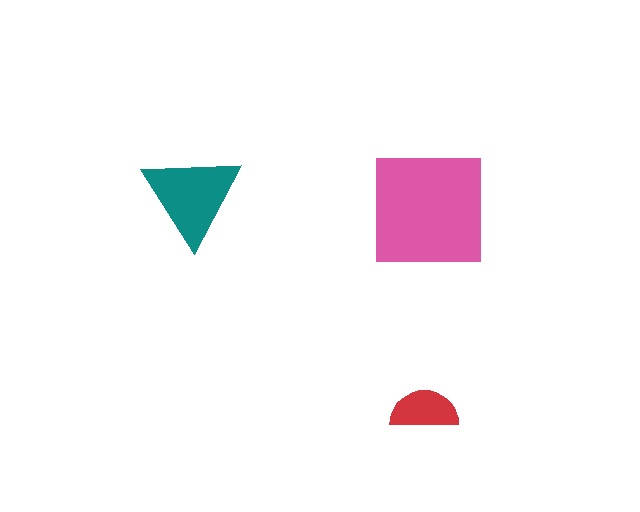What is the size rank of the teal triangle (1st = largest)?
2nd.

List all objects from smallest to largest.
The red semicircle, the teal triangle, the pink square.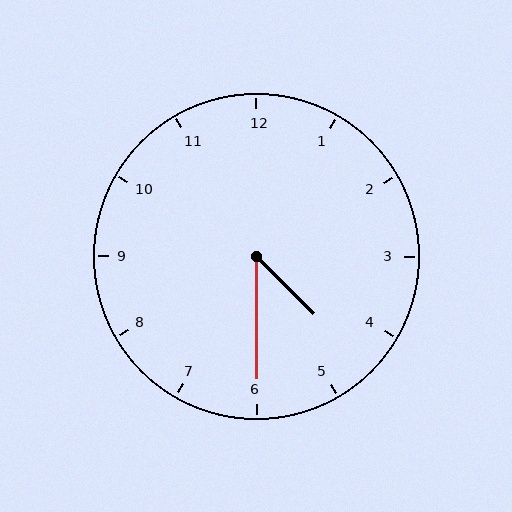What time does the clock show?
4:30.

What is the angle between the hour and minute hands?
Approximately 45 degrees.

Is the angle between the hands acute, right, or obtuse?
It is acute.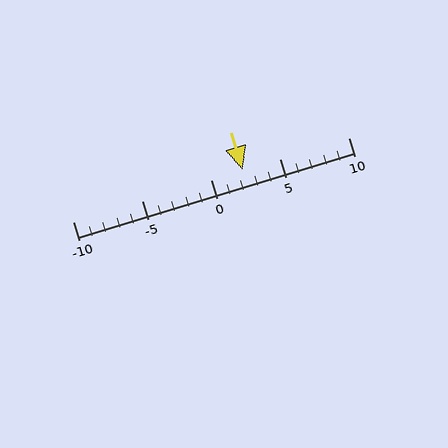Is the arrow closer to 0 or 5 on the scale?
The arrow is closer to 0.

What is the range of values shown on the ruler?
The ruler shows values from -10 to 10.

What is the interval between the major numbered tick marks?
The major tick marks are spaced 5 units apart.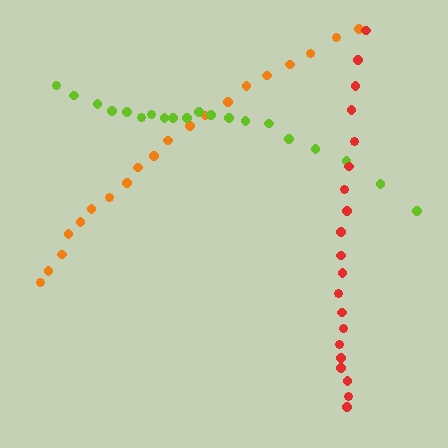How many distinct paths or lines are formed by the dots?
There are 3 distinct paths.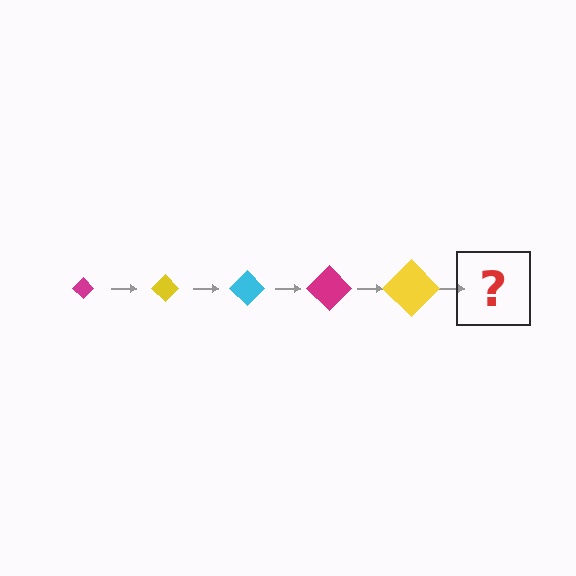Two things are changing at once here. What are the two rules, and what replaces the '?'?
The two rules are that the diamond grows larger each step and the color cycles through magenta, yellow, and cyan. The '?' should be a cyan diamond, larger than the previous one.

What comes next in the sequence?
The next element should be a cyan diamond, larger than the previous one.